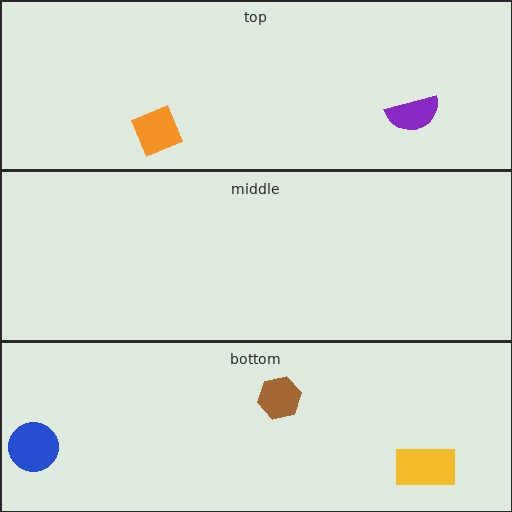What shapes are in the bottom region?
The yellow rectangle, the blue circle, the brown hexagon.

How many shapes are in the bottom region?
3.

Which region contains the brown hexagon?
The bottom region.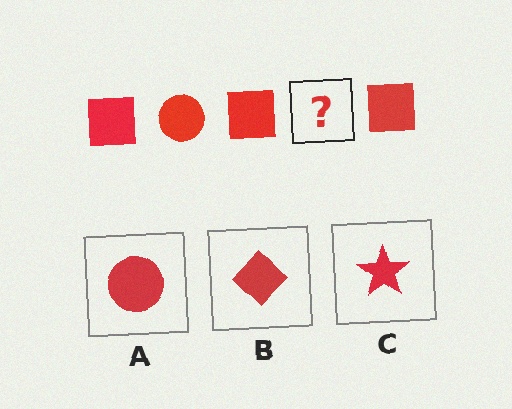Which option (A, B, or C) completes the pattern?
A.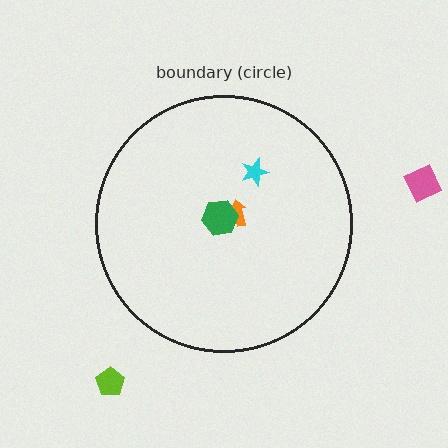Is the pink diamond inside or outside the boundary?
Outside.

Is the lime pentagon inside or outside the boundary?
Outside.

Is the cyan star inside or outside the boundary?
Inside.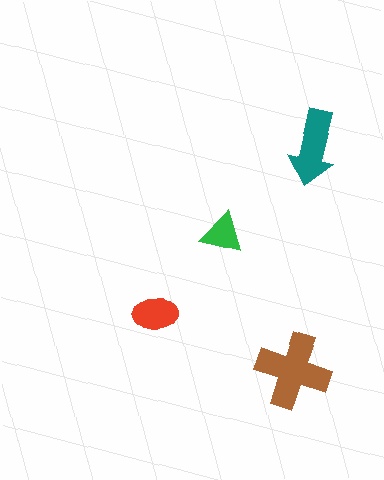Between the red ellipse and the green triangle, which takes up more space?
The red ellipse.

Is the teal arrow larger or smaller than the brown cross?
Smaller.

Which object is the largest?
The brown cross.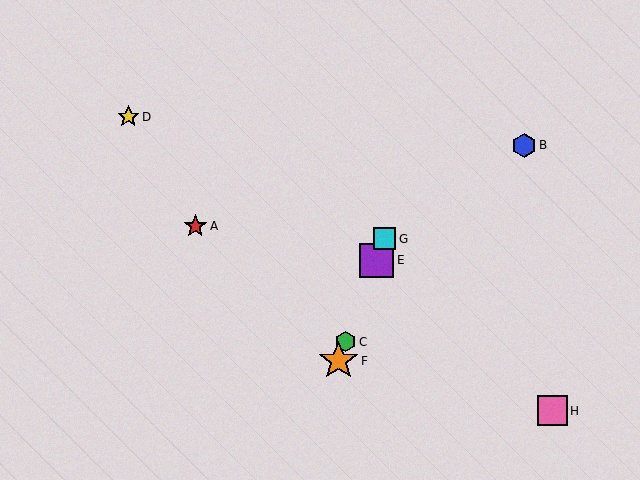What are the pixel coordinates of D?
Object D is at (128, 117).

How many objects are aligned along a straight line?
4 objects (C, E, F, G) are aligned along a straight line.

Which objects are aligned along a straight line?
Objects C, E, F, G are aligned along a straight line.